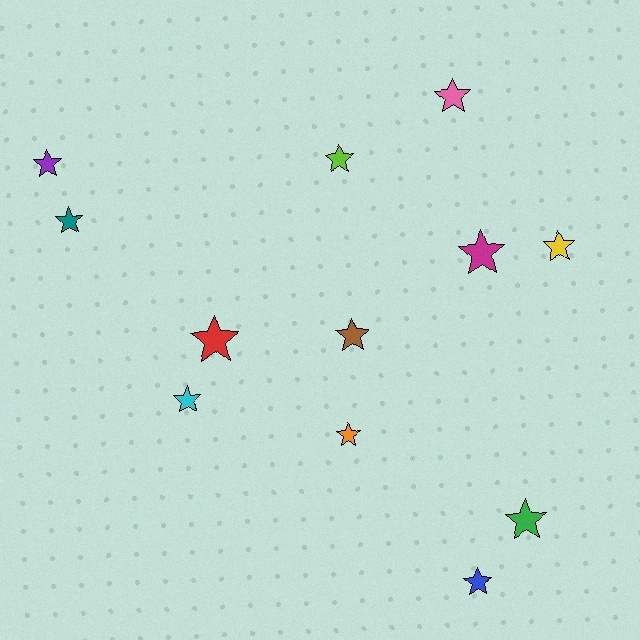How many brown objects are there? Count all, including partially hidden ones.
There is 1 brown object.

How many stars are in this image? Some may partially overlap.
There are 12 stars.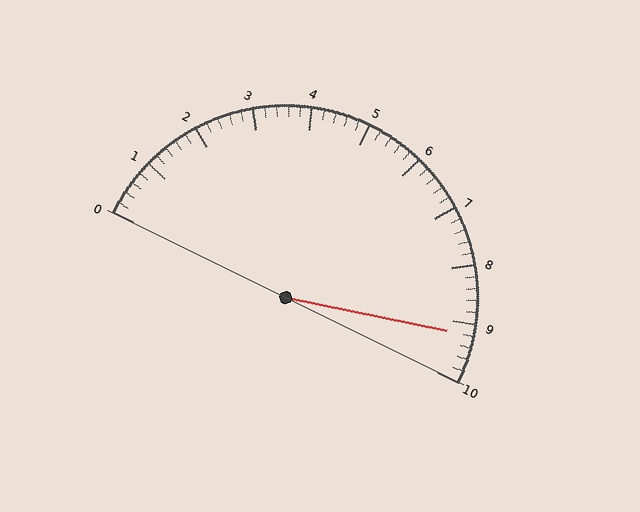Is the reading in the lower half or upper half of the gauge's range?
The reading is in the upper half of the range (0 to 10).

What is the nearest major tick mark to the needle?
The nearest major tick mark is 9.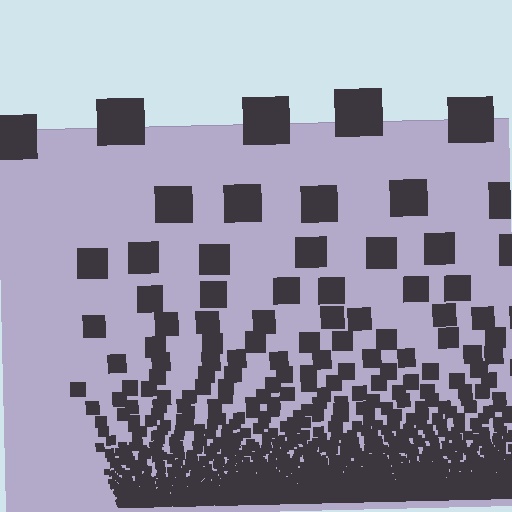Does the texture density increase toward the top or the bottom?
Density increases toward the bottom.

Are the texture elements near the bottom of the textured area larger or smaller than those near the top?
Smaller. The gradient is inverted — elements near the bottom are smaller and denser.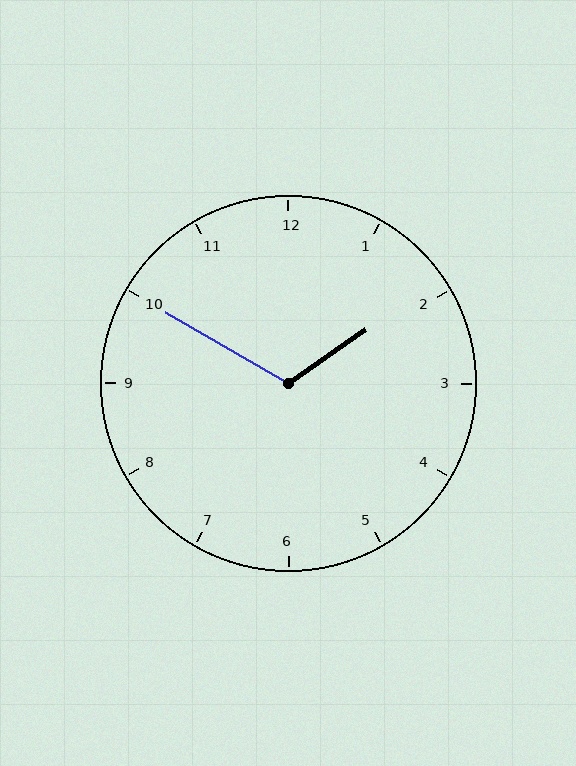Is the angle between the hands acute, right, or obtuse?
It is obtuse.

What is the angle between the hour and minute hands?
Approximately 115 degrees.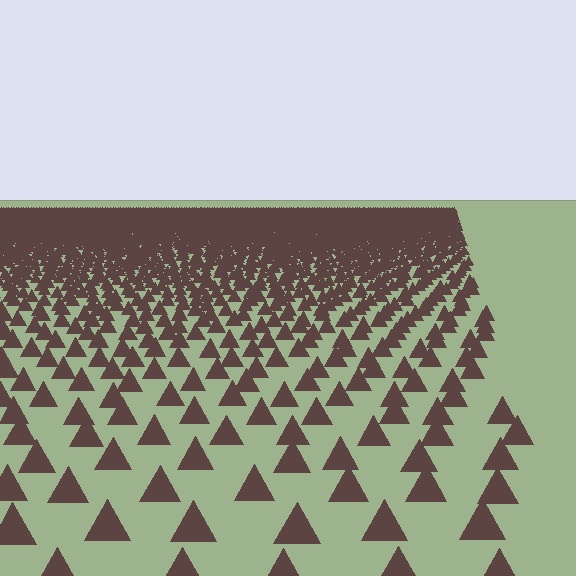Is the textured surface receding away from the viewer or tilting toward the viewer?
The surface is receding away from the viewer. Texture elements get smaller and denser toward the top.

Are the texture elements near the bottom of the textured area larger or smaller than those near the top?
Larger. Near the bottom, elements are closer to the viewer and appear at a bigger on-screen size.